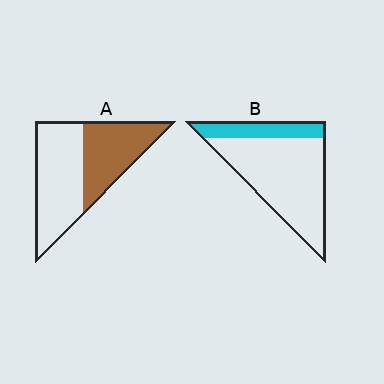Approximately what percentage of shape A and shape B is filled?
A is approximately 45% and B is approximately 20%.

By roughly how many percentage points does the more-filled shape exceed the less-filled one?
By roughly 20 percentage points (A over B).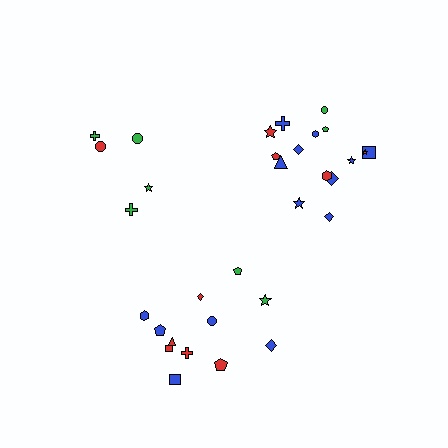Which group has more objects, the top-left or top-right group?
The top-right group.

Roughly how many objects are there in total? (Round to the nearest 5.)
Roughly 30 objects in total.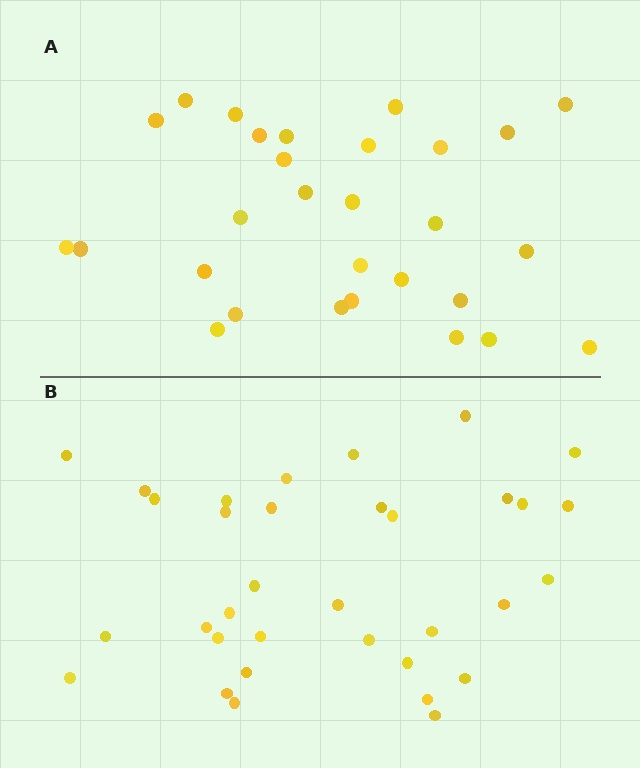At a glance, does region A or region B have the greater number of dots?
Region B (the bottom region) has more dots.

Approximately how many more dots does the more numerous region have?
Region B has about 5 more dots than region A.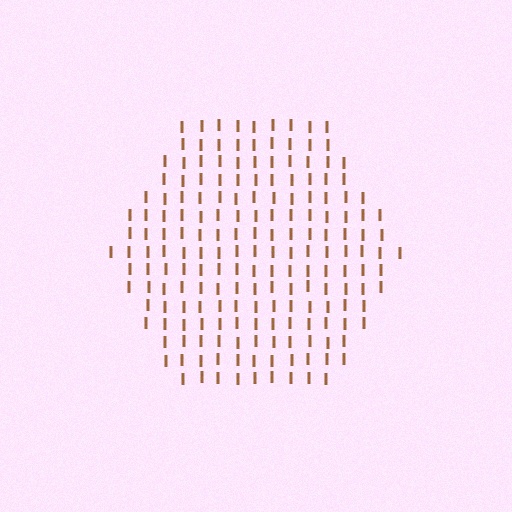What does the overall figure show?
The overall figure shows a hexagon.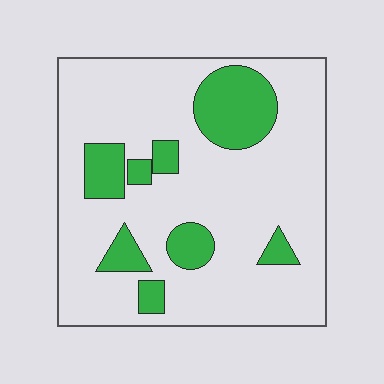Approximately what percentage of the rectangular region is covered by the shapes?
Approximately 20%.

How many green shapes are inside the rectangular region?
8.